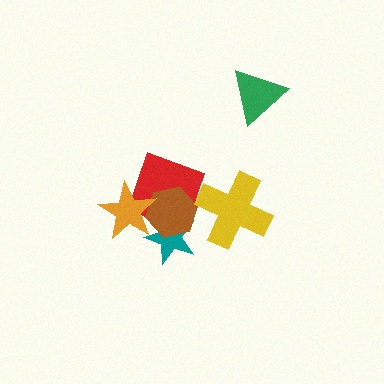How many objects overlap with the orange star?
3 objects overlap with the orange star.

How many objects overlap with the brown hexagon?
3 objects overlap with the brown hexagon.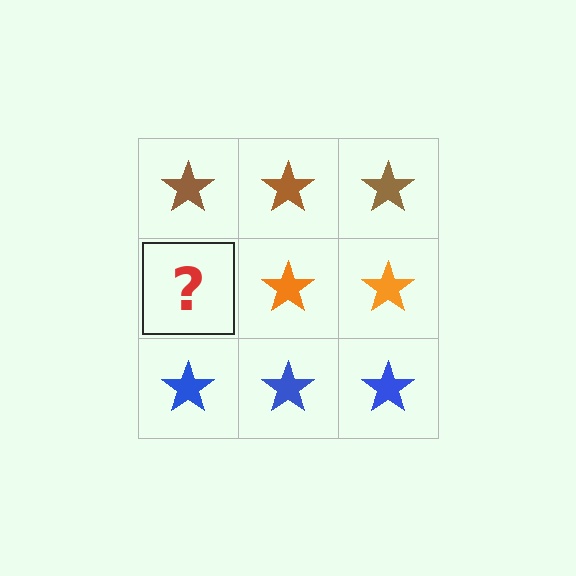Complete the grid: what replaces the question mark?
The question mark should be replaced with an orange star.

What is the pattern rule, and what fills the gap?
The rule is that each row has a consistent color. The gap should be filled with an orange star.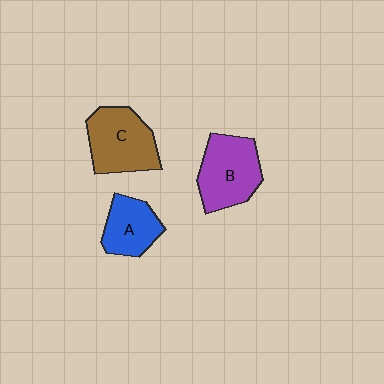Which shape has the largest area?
Shape C (brown).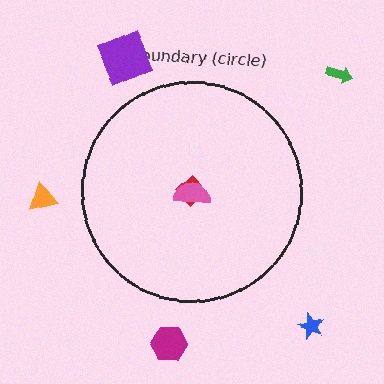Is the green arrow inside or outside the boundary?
Outside.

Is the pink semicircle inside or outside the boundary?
Inside.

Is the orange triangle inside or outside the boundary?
Outside.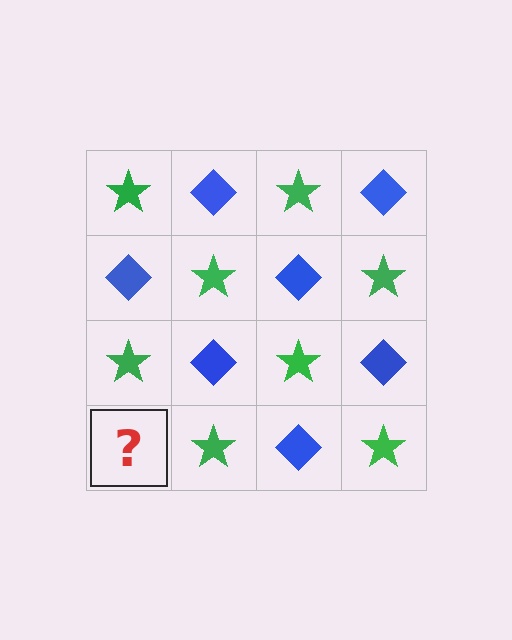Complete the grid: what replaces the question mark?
The question mark should be replaced with a blue diamond.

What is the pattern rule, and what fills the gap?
The rule is that it alternates green star and blue diamond in a checkerboard pattern. The gap should be filled with a blue diamond.